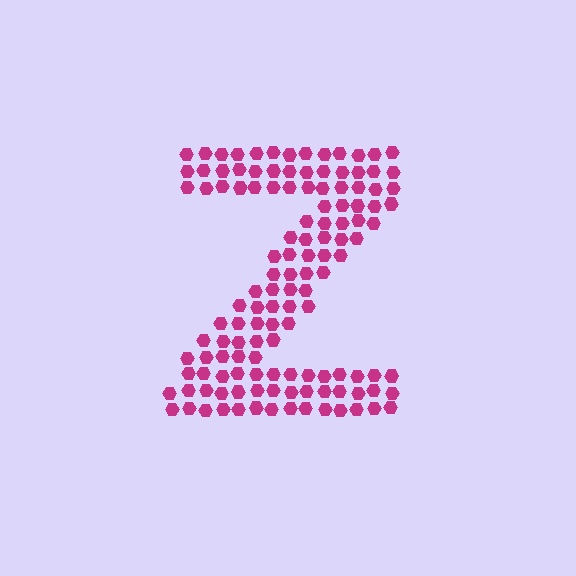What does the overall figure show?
The overall figure shows the letter Z.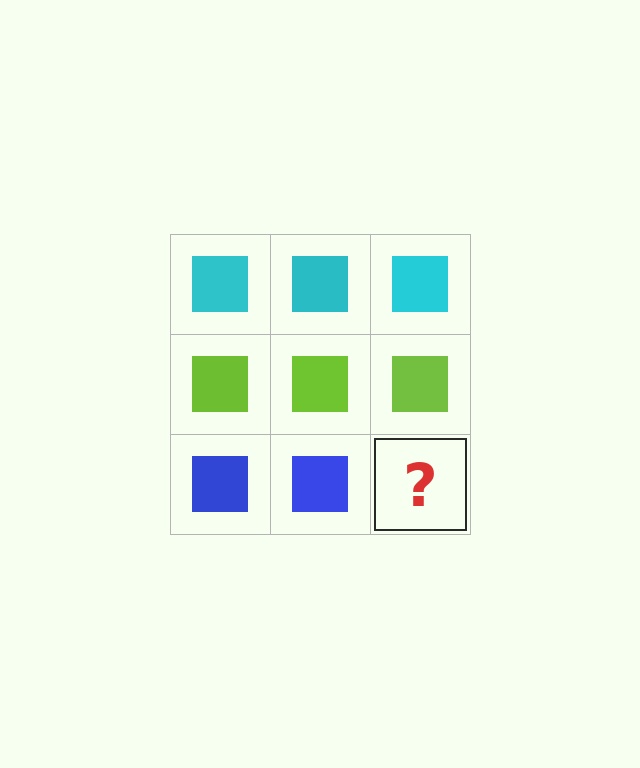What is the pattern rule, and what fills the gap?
The rule is that each row has a consistent color. The gap should be filled with a blue square.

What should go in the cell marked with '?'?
The missing cell should contain a blue square.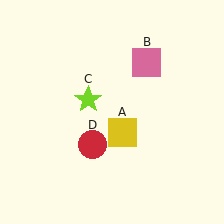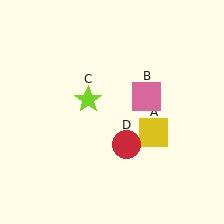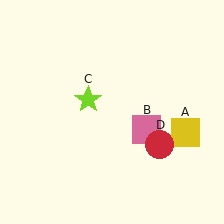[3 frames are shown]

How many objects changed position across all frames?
3 objects changed position: yellow square (object A), pink square (object B), red circle (object D).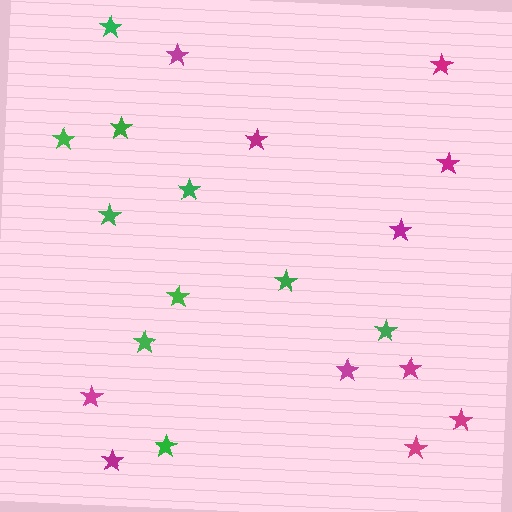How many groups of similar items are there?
There are 2 groups: one group of magenta stars (11) and one group of green stars (10).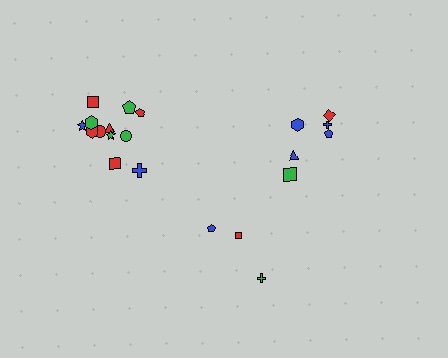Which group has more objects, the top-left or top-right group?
The top-left group.